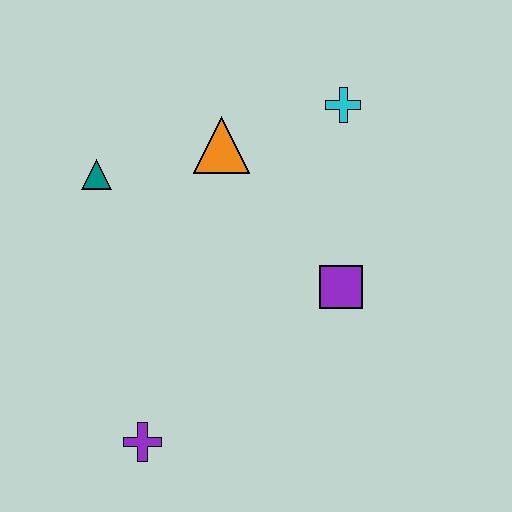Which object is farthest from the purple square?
The teal triangle is farthest from the purple square.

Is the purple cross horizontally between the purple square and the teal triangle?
Yes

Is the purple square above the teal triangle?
No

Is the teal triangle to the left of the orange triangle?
Yes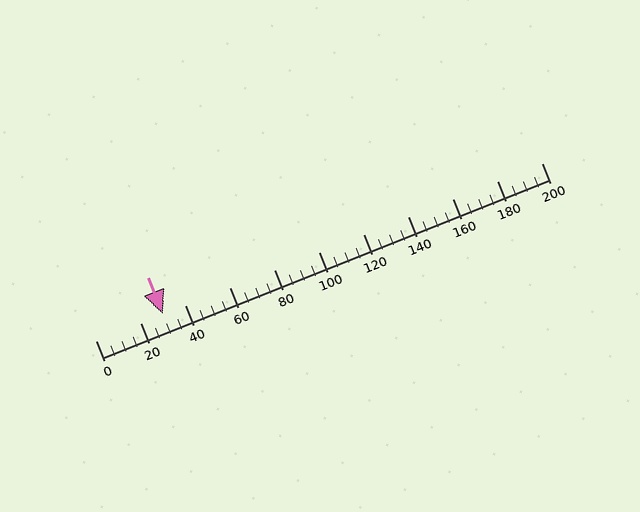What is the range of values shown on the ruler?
The ruler shows values from 0 to 200.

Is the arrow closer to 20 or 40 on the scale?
The arrow is closer to 40.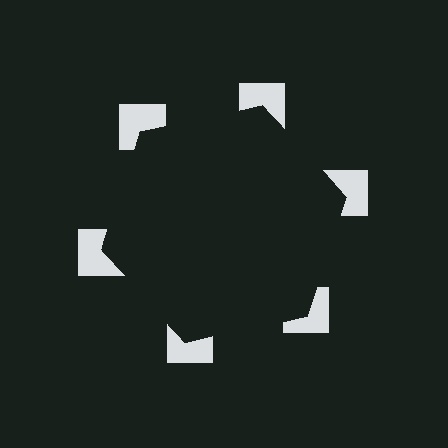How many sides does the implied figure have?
6 sides.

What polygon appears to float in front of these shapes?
An illusory hexagon — its edges are inferred from the aligned wedge cuts in the notched squares, not physically drawn.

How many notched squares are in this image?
There are 6 — one at each vertex of the illusory hexagon.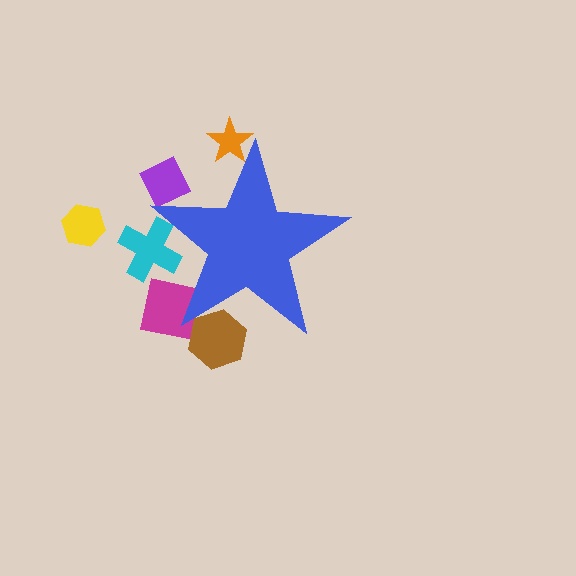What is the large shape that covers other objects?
A blue star.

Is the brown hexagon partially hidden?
Yes, the brown hexagon is partially hidden behind the blue star.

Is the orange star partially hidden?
Yes, the orange star is partially hidden behind the blue star.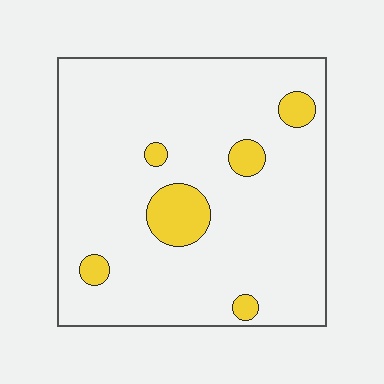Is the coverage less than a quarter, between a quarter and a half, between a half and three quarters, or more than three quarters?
Less than a quarter.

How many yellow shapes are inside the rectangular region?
6.